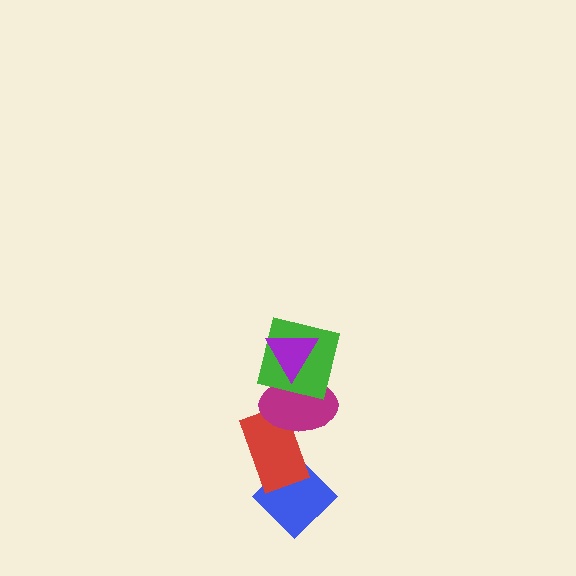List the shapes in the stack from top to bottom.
From top to bottom: the purple triangle, the green square, the magenta ellipse, the red rectangle, the blue diamond.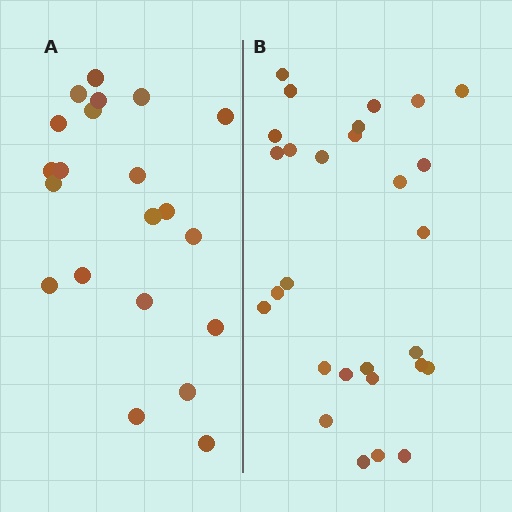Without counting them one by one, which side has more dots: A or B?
Region B (the right region) has more dots.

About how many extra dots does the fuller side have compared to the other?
Region B has roughly 8 or so more dots than region A.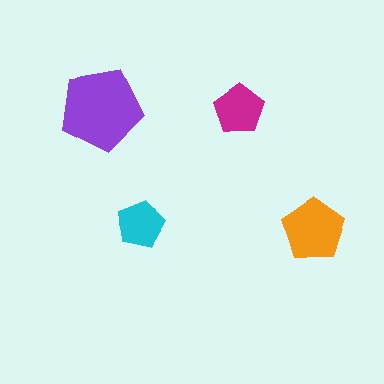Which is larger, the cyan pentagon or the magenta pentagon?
The magenta one.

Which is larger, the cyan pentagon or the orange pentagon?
The orange one.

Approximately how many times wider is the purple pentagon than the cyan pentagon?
About 2 times wider.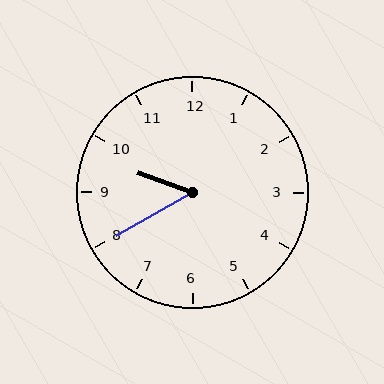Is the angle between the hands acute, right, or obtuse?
It is acute.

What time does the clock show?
9:40.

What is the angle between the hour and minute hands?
Approximately 50 degrees.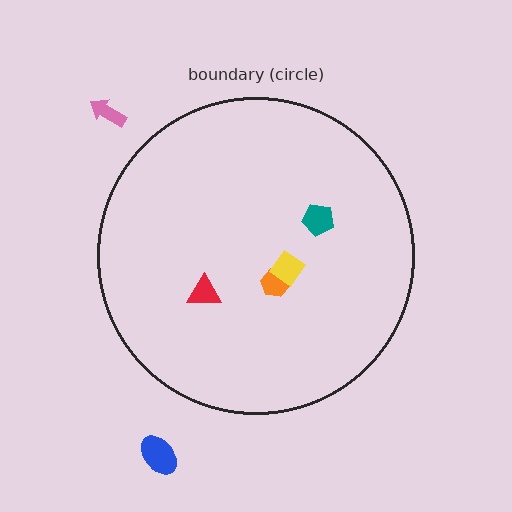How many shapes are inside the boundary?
4 inside, 2 outside.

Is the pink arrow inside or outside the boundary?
Outside.